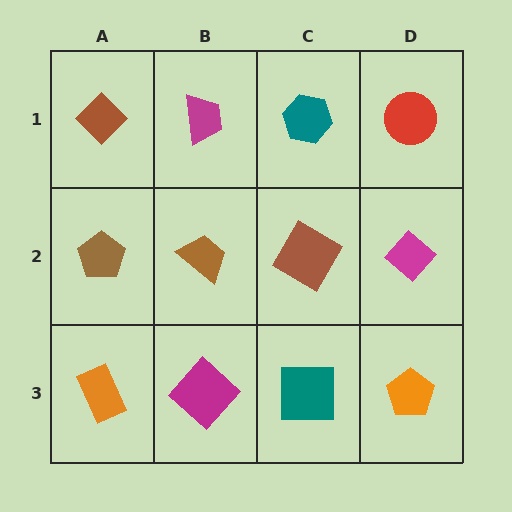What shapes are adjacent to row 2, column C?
A teal hexagon (row 1, column C), a teal square (row 3, column C), a brown trapezoid (row 2, column B), a magenta diamond (row 2, column D).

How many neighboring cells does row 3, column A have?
2.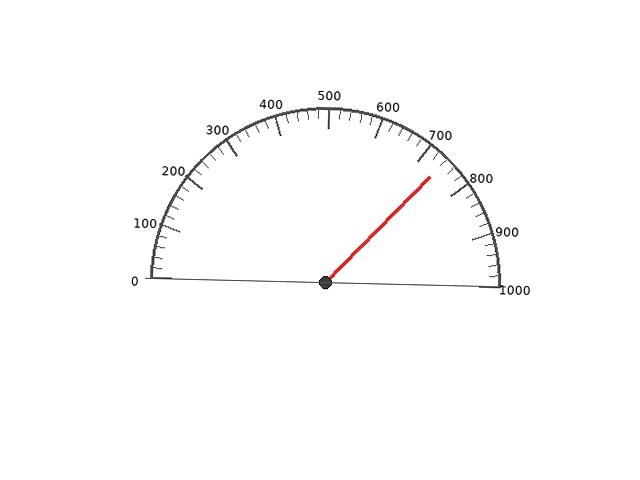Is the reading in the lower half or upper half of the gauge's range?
The reading is in the upper half of the range (0 to 1000).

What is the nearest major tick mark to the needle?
The nearest major tick mark is 700.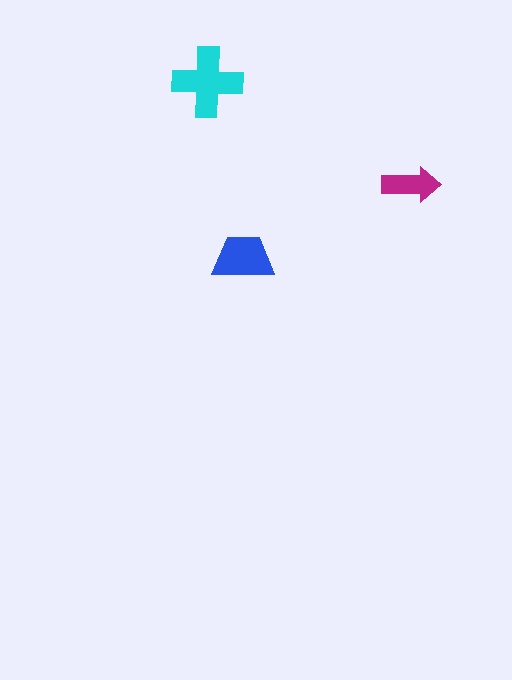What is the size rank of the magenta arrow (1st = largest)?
3rd.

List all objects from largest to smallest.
The cyan cross, the blue trapezoid, the magenta arrow.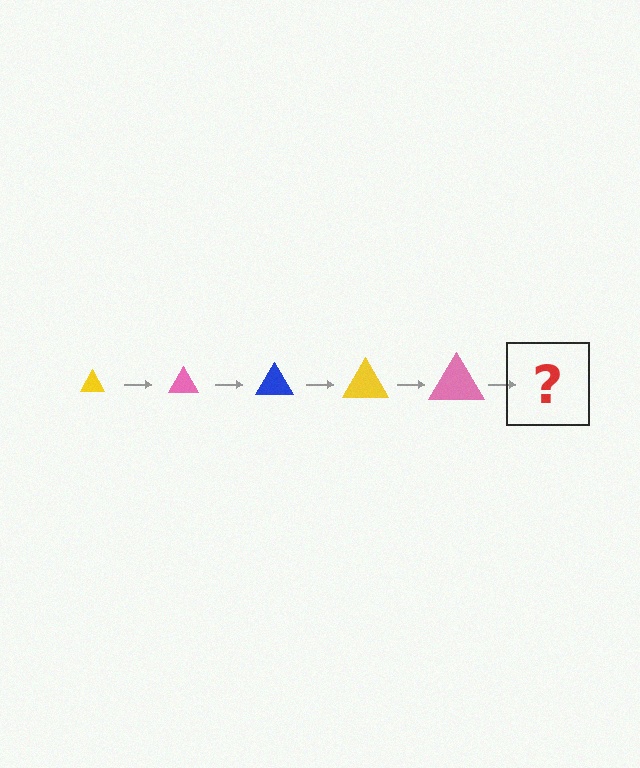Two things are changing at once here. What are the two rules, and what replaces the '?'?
The two rules are that the triangle grows larger each step and the color cycles through yellow, pink, and blue. The '?' should be a blue triangle, larger than the previous one.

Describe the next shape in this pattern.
It should be a blue triangle, larger than the previous one.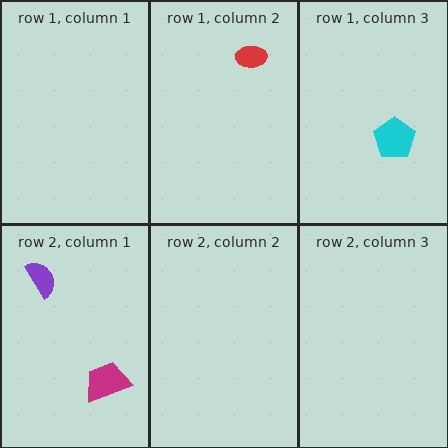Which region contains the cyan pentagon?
The row 1, column 3 region.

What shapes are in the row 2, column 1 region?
The magenta trapezoid, the purple semicircle.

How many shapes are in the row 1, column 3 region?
1.